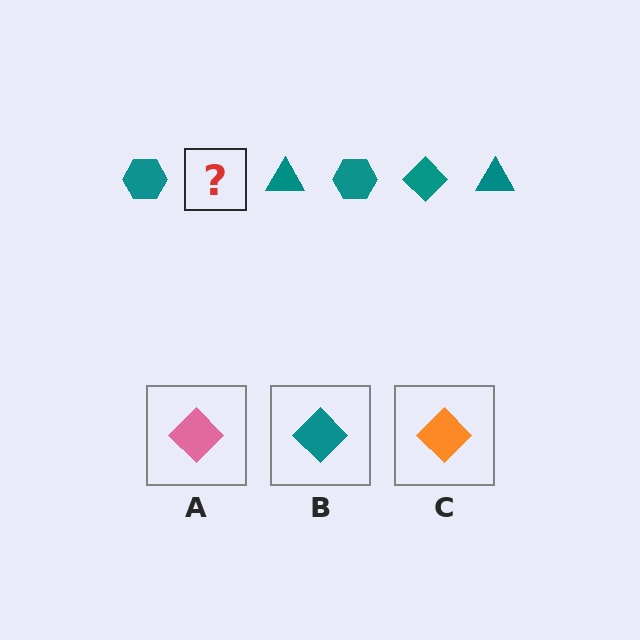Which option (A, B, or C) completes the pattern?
B.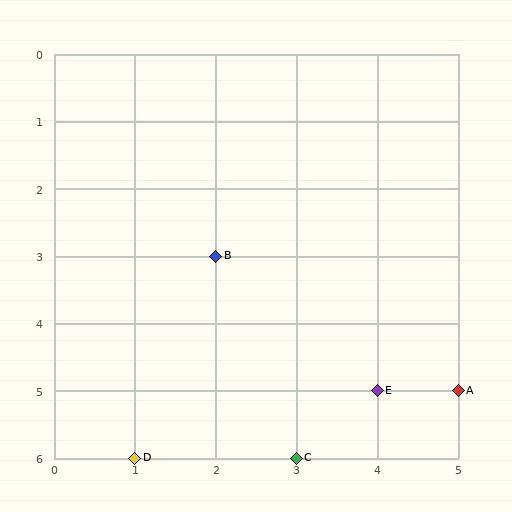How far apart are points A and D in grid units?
Points A and D are 4 columns and 1 row apart (about 4.1 grid units diagonally).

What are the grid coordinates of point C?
Point C is at grid coordinates (3, 6).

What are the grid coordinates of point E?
Point E is at grid coordinates (4, 5).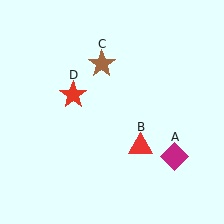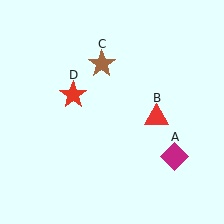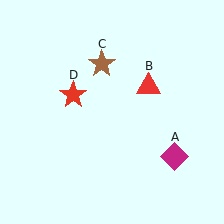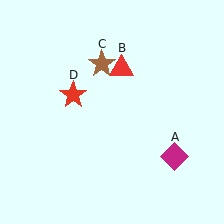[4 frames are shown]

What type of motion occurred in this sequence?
The red triangle (object B) rotated counterclockwise around the center of the scene.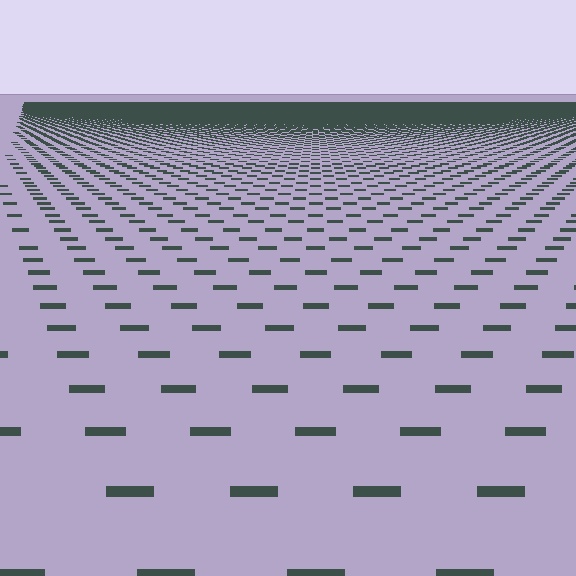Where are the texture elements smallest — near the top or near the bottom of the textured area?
Near the top.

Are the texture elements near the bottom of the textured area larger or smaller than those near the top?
Larger. Near the bottom, elements are closer to the viewer and appear at a bigger on-screen size.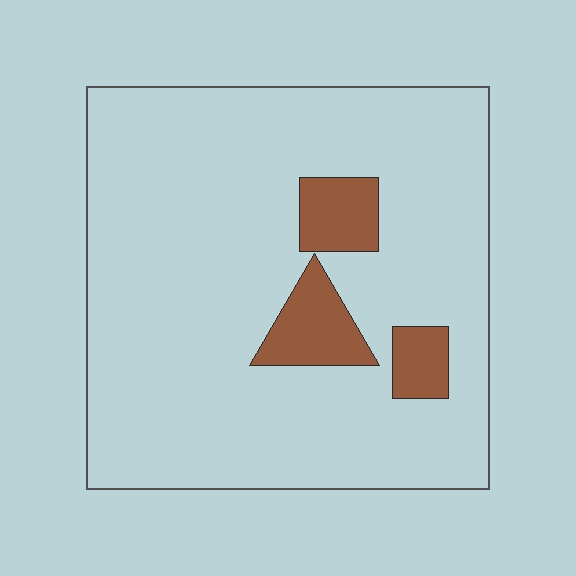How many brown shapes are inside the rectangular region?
3.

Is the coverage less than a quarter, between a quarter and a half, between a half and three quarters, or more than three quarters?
Less than a quarter.